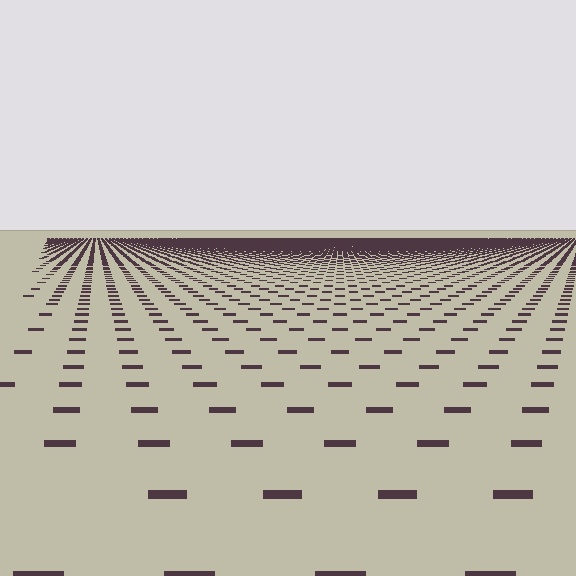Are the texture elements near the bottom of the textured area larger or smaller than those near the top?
Larger. Near the bottom, elements are closer to the viewer and appear at a bigger on-screen size.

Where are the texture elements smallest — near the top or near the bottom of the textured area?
Near the top.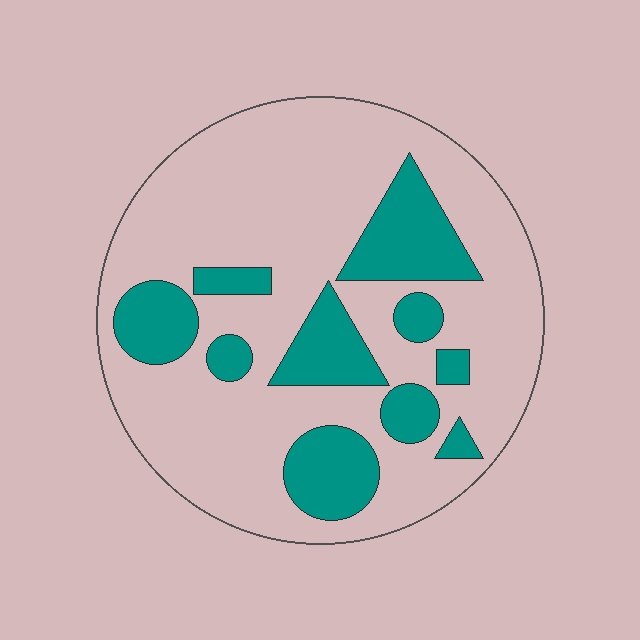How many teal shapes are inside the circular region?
10.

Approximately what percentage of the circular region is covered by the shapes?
Approximately 25%.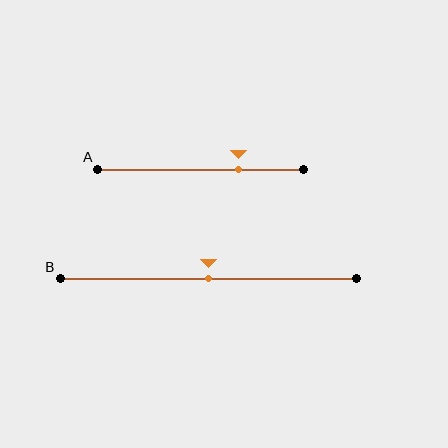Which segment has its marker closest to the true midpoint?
Segment B has its marker closest to the true midpoint.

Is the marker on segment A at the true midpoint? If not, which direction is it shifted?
No, the marker on segment A is shifted to the right by about 18% of the segment length.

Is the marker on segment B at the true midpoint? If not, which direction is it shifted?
Yes, the marker on segment B is at the true midpoint.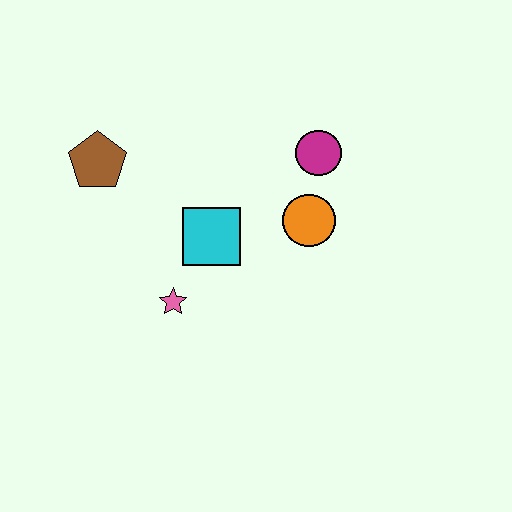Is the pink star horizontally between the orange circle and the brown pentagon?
Yes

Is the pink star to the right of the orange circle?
No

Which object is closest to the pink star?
The cyan square is closest to the pink star.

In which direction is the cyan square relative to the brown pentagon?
The cyan square is to the right of the brown pentagon.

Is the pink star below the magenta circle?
Yes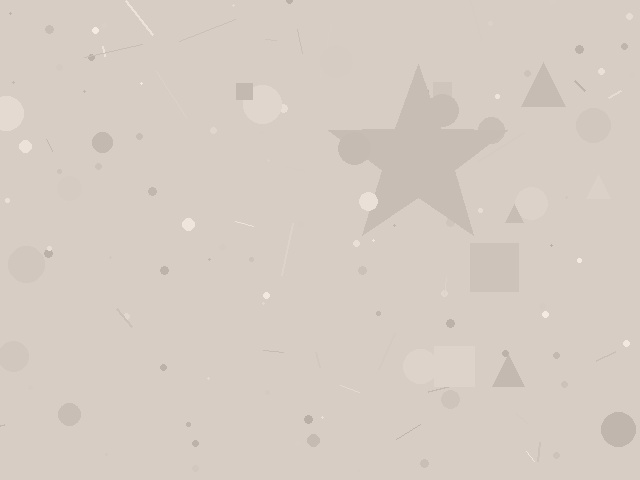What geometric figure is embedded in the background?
A star is embedded in the background.